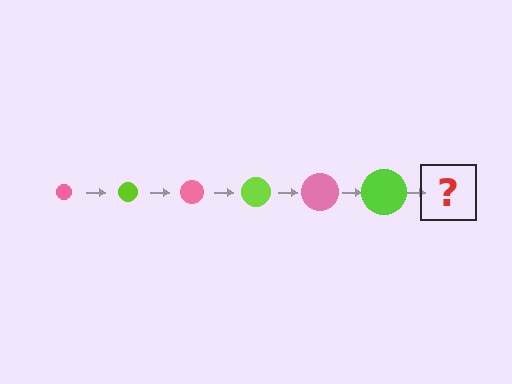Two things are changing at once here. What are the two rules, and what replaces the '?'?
The two rules are that the circle grows larger each step and the color cycles through pink and lime. The '?' should be a pink circle, larger than the previous one.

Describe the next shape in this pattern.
It should be a pink circle, larger than the previous one.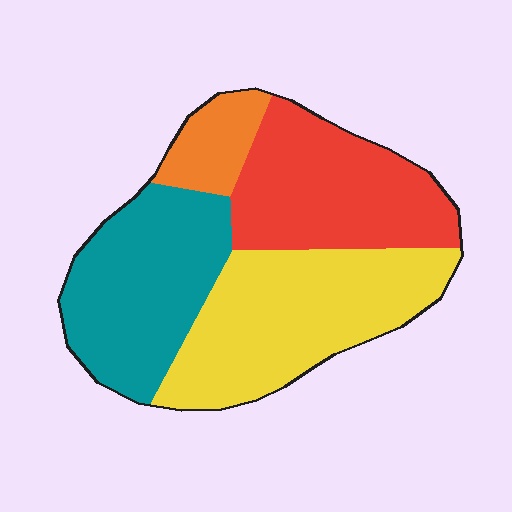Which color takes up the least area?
Orange, at roughly 10%.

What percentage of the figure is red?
Red covers 28% of the figure.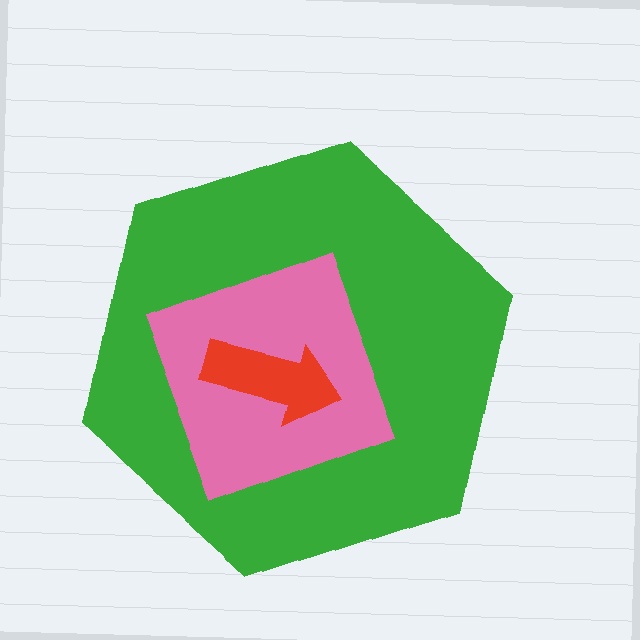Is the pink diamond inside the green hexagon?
Yes.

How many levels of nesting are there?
3.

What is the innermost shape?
The red arrow.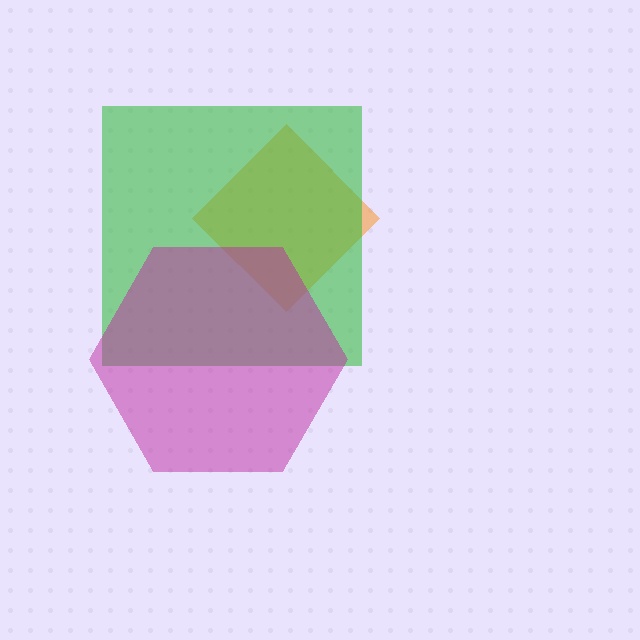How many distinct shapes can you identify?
There are 3 distinct shapes: an orange diamond, a green square, a magenta hexagon.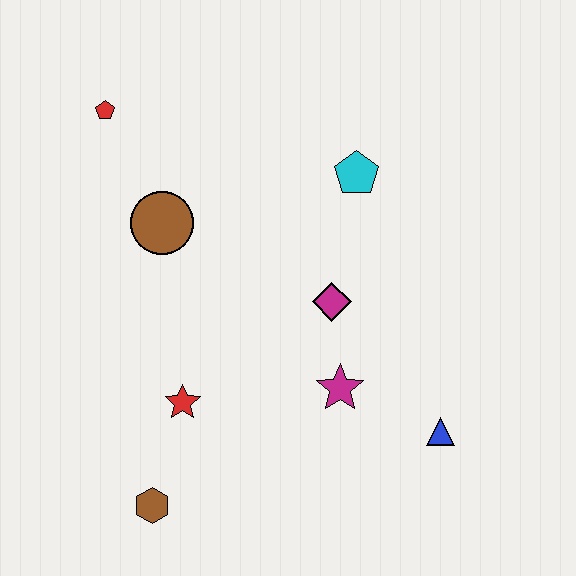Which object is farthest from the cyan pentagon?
The brown hexagon is farthest from the cyan pentagon.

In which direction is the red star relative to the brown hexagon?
The red star is above the brown hexagon.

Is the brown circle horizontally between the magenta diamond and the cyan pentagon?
No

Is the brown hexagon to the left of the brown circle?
Yes